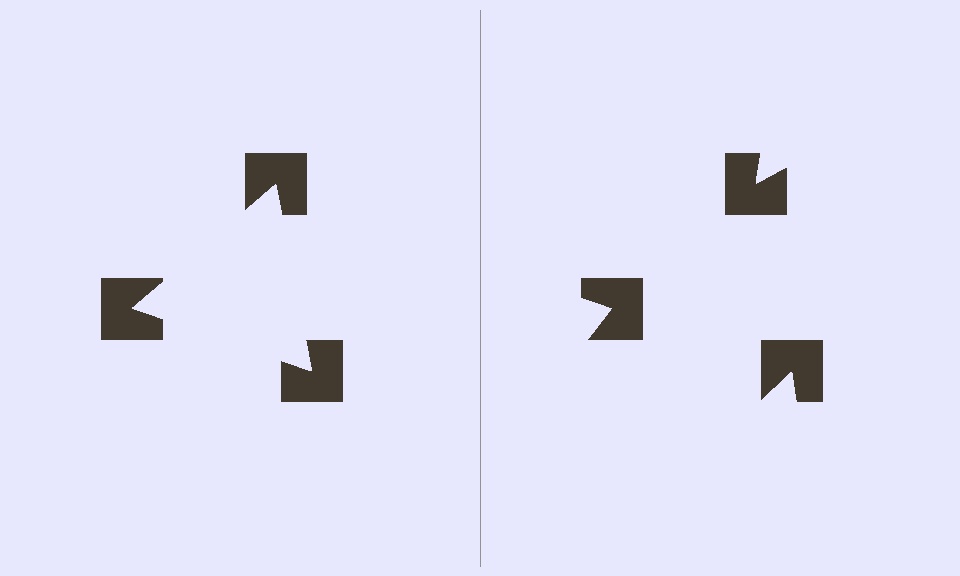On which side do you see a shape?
An illusory triangle appears on the left side. On the right side the wedge cuts are rotated, so no coherent shape forms.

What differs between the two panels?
The notched squares are positioned identically on both sides; only the wedge orientations differ. On the left they align to a triangle; on the right they are misaligned.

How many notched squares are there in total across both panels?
6 — 3 on each side.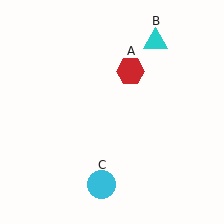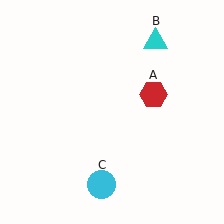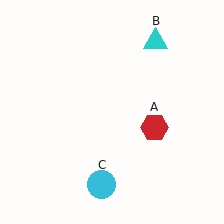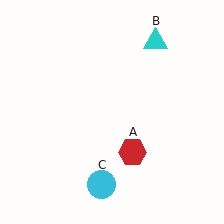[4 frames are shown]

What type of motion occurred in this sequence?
The red hexagon (object A) rotated clockwise around the center of the scene.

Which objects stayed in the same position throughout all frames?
Cyan triangle (object B) and cyan circle (object C) remained stationary.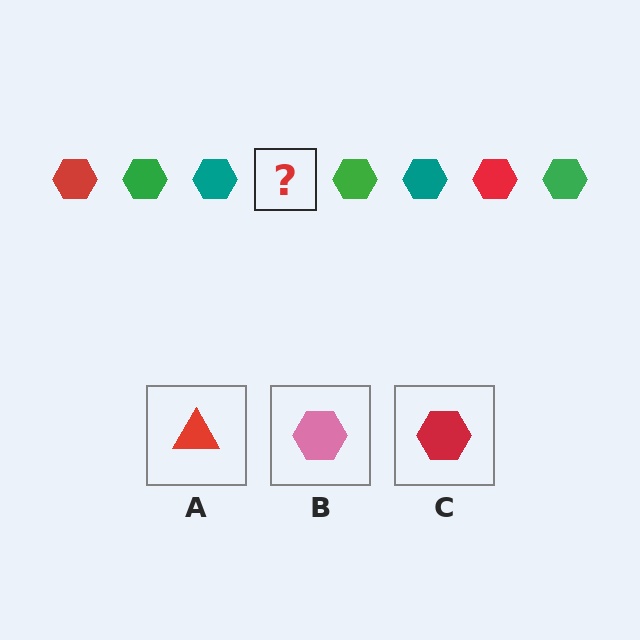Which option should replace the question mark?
Option C.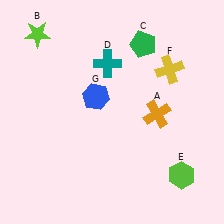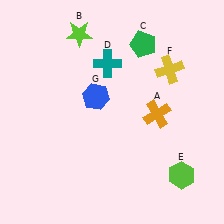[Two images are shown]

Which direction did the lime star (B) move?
The lime star (B) moved right.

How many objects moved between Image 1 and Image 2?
1 object moved between the two images.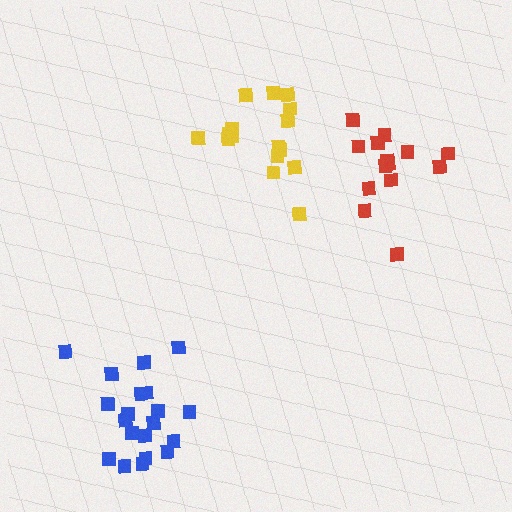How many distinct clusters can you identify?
There are 3 distinct clusters.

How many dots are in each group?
Group 1: 16 dots, Group 2: 20 dots, Group 3: 14 dots (50 total).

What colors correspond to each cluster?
The clusters are colored: yellow, blue, red.